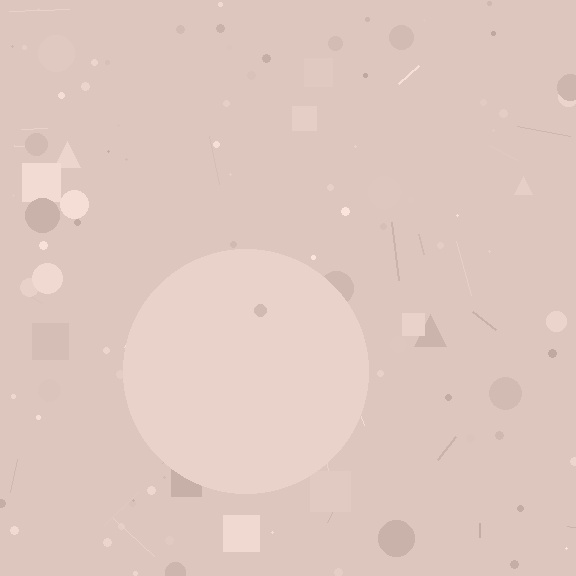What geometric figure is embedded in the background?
A circle is embedded in the background.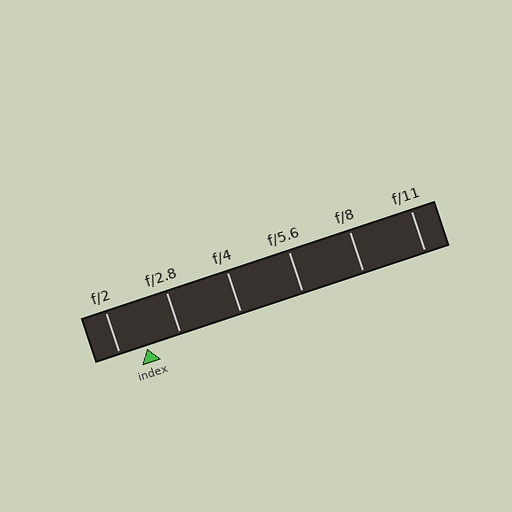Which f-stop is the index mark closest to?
The index mark is closest to f/2.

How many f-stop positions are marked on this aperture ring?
There are 6 f-stop positions marked.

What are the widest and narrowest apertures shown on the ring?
The widest aperture shown is f/2 and the narrowest is f/11.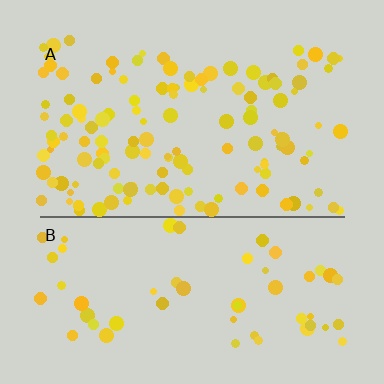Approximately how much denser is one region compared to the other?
Approximately 2.3× — region A over region B.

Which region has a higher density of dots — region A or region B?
A (the top).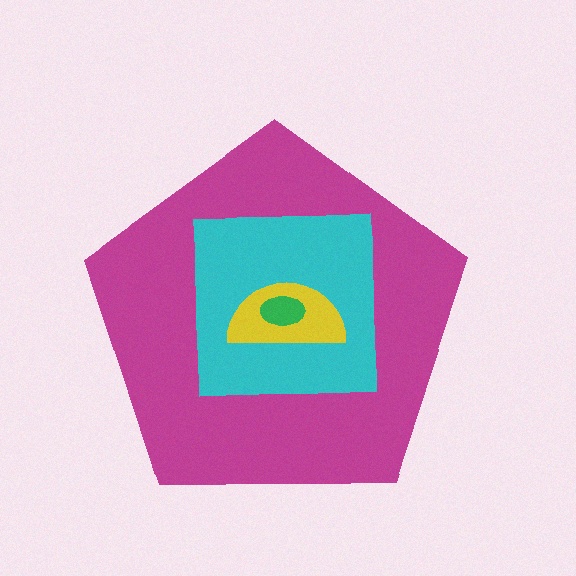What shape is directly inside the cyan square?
The yellow semicircle.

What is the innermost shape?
The green ellipse.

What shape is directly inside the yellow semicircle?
The green ellipse.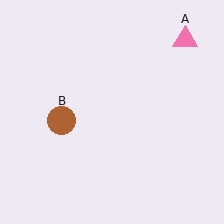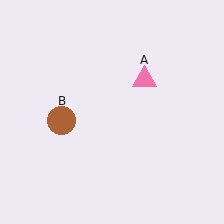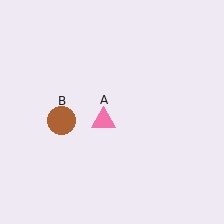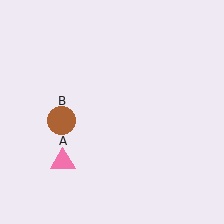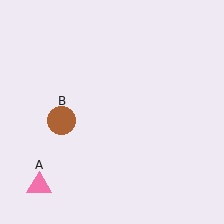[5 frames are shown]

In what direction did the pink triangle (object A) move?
The pink triangle (object A) moved down and to the left.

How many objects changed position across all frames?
1 object changed position: pink triangle (object A).